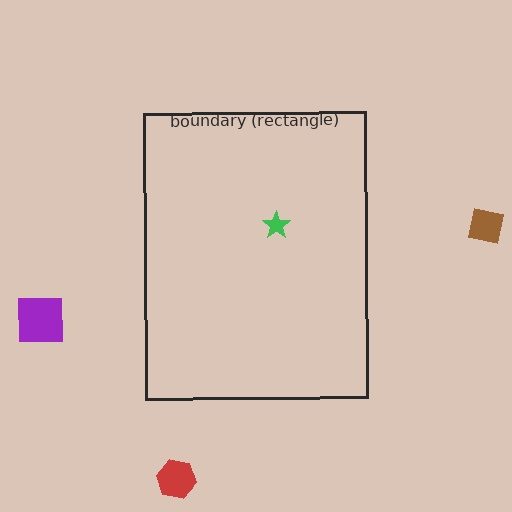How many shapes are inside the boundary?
1 inside, 3 outside.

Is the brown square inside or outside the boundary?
Outside.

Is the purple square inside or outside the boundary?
Outside.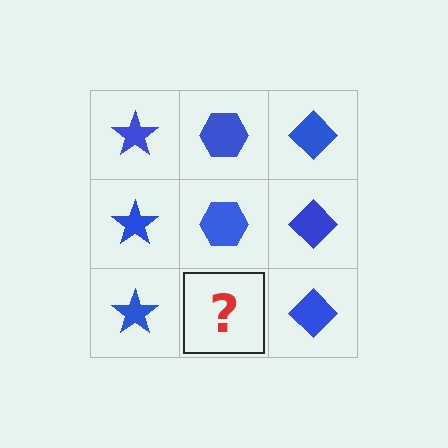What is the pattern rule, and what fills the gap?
The rule is that each column has a consistent shape. The gap should be filled with a blue hexagon.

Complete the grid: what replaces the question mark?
The question mark should be replaced with a blue hexagon.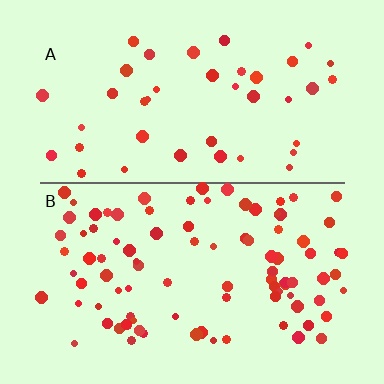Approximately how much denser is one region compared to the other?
Approximately 2.3× — region B over region A.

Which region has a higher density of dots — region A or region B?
B (the bottom).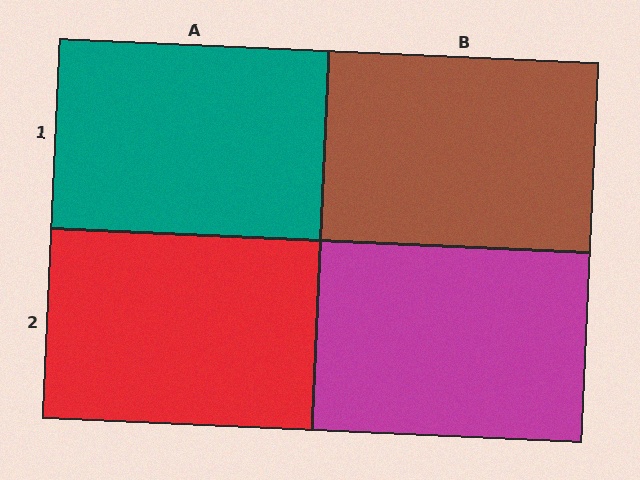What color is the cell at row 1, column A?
Teal.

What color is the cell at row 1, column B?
Brown.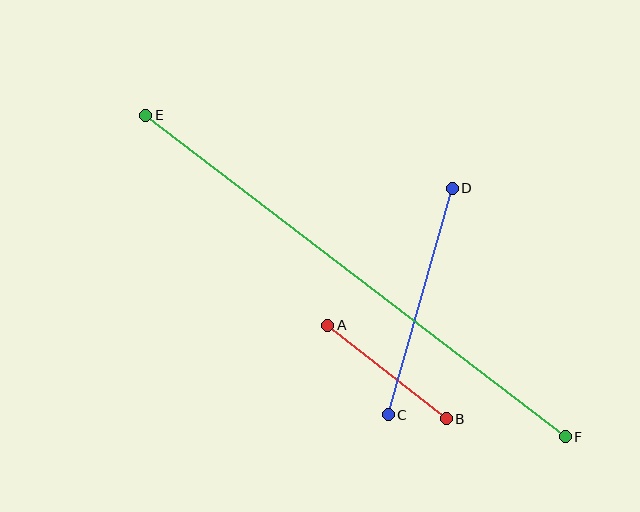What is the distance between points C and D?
The distance is approximately 235 pixels.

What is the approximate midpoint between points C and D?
The midpoint is at approximately (420, 302) pixels.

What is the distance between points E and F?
The distance is approximately 528 pixels.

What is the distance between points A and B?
The distance is approximately 151 pixels.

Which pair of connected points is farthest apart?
Points E and F are farthest apart.